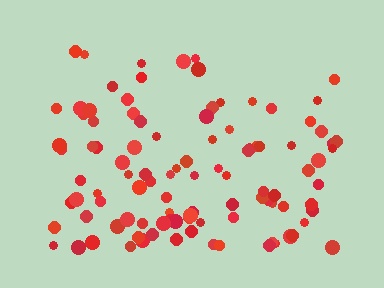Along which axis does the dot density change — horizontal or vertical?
Vertical.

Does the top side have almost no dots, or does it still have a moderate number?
Still a moderate number, just noticeably fewer than the bottom.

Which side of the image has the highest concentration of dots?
The bottom.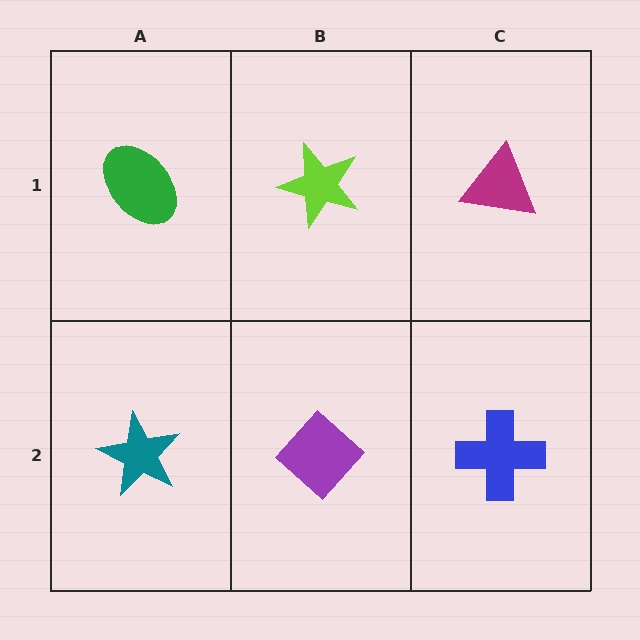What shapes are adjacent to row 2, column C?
A magenta triangle (row 1, column C), a purple diamond (row 2, column B).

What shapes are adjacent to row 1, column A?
A teal star (row 2, column A), a lime star (row 1, column B).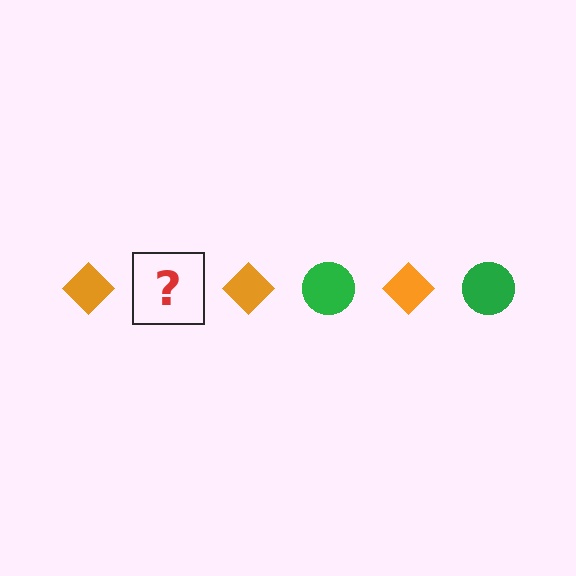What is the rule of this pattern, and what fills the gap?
The rule is that the pattern alternates between orange diamond and green circle. The gap should be filled with a green circle.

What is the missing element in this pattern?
The missing element is a green circle.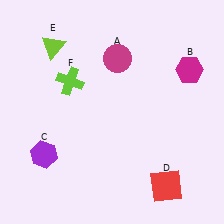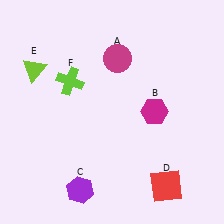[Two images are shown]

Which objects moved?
The objects that moved are: the magenta hexagon (B), the purple hexagon (C), the lime triangle (E).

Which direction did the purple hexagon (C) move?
The purple hexagon (C) moved right.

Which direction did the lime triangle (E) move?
The lime triangle (E) moved down.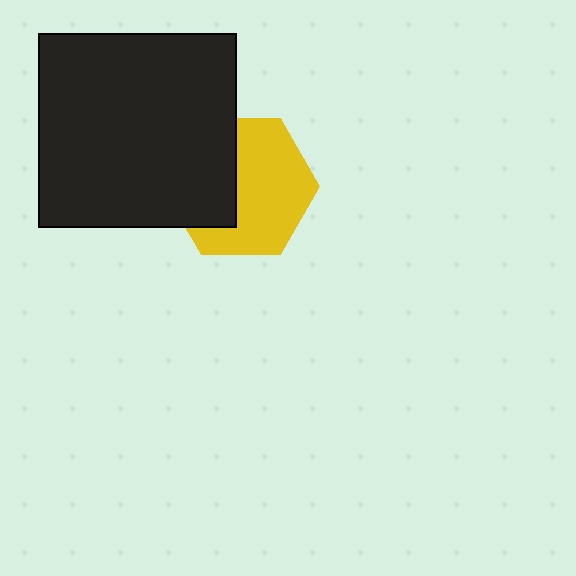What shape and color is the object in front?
The object in front is a black rectangle.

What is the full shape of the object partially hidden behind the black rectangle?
The partially hidden object is a yellow hexagon.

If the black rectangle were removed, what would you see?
You would see the complete yellow hexagon.